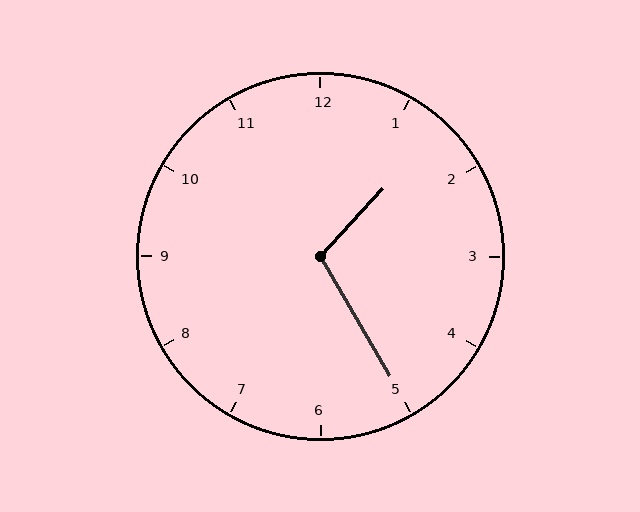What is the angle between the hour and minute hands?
Approximately 108 degrees.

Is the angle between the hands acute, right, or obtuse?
It is obtuse.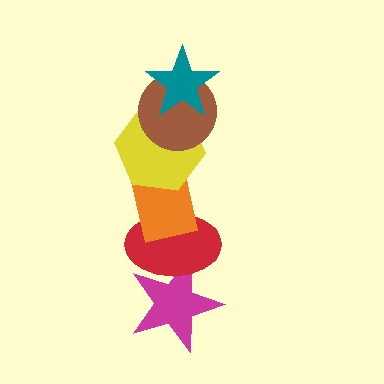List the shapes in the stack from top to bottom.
From top to bottom: the teal star, the brown circle, the yellow hexagon, the orange rectangle, the red ellipse, the magenta star.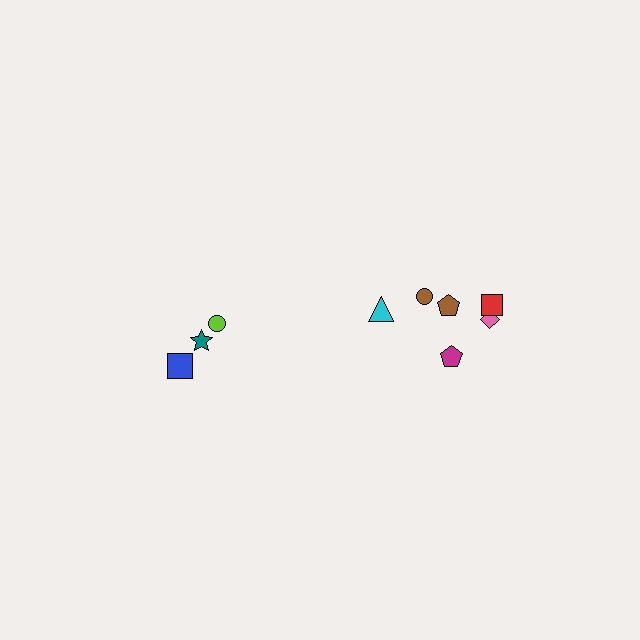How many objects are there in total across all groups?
There are 9 objects.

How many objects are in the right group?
There are 6 objects.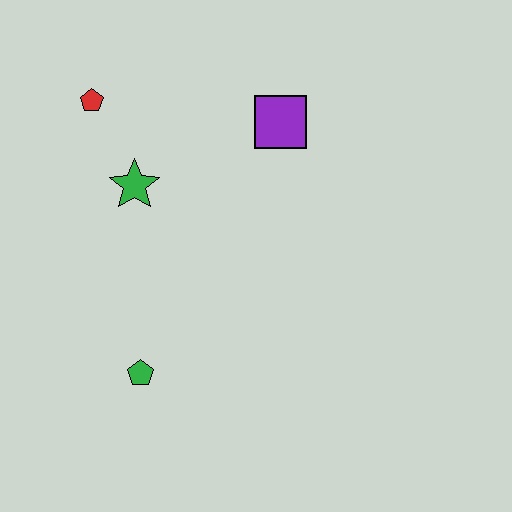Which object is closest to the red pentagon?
The green star is closest to the red pentagon.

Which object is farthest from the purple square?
The green pentagon is farthest from the purple square.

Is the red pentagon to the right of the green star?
No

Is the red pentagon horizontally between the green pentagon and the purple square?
No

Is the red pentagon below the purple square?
No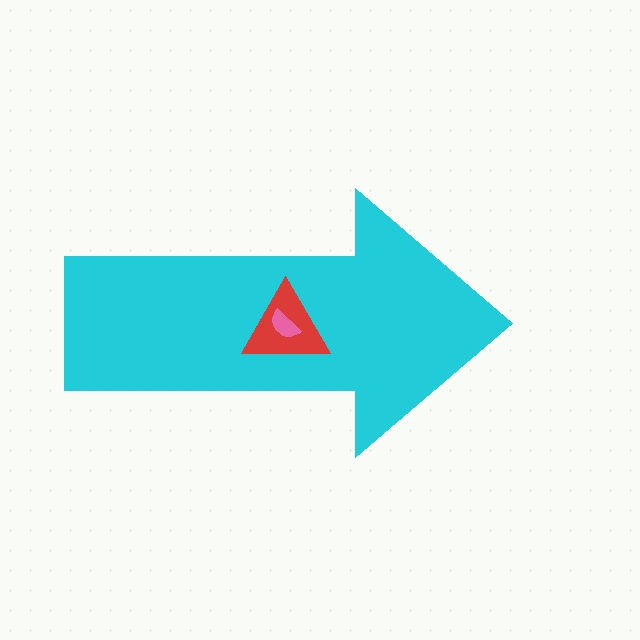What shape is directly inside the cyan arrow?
The red triangle.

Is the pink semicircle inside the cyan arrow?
Yes.